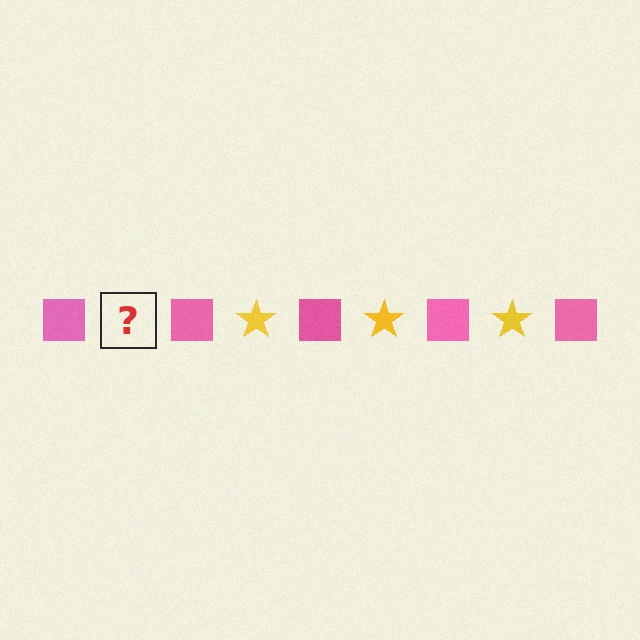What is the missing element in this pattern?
The missing element is a yellow star.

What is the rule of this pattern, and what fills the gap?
The rule is that the pattern alternates between pink square and yellow star. The gap should be filled with a yellow star.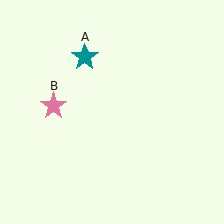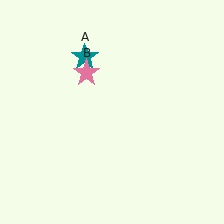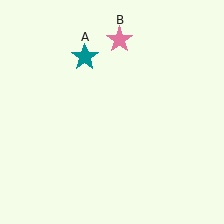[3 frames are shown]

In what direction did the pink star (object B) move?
The pink star (object B) moved up and to the right.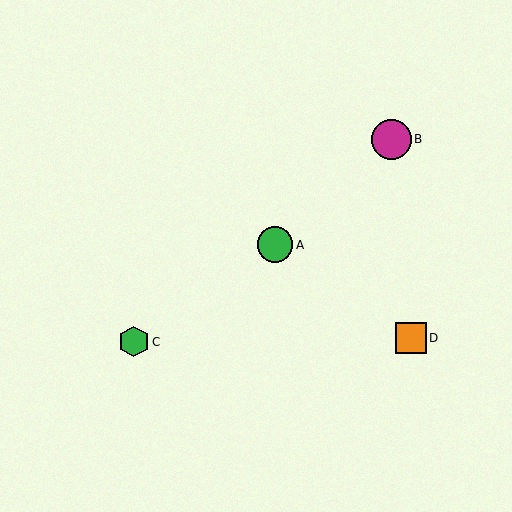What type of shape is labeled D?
Shape D is an orange square.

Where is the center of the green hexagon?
The center of the green hexagon is at (134, 342).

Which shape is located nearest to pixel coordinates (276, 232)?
The green circle (labeled A) at (275, 245) is nearest to that location.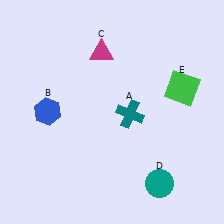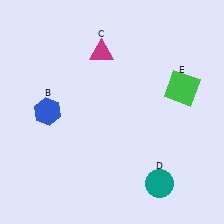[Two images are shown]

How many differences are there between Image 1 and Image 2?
There is 1 difference between the two images.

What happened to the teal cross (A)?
The teal cross (A) was removed in Image 2. It was in the bottom-right area of Image 1.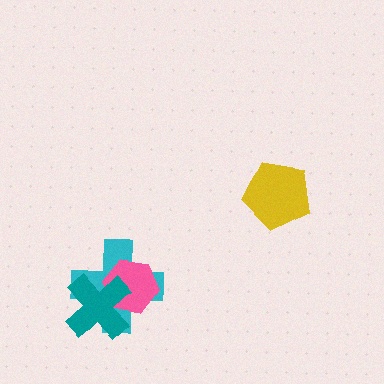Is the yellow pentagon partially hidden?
No, no other shape covers it.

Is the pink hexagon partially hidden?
Yes, it is partially covered by another shape.